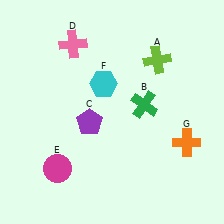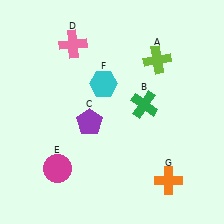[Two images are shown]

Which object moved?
The orange cross (G) moved down.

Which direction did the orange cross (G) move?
The orange cross (G) moved down.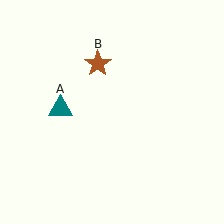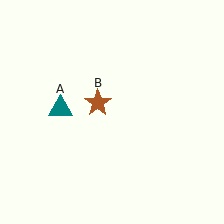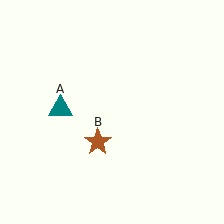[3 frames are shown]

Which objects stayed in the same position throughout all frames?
Teal triangle (object A) remained stationary.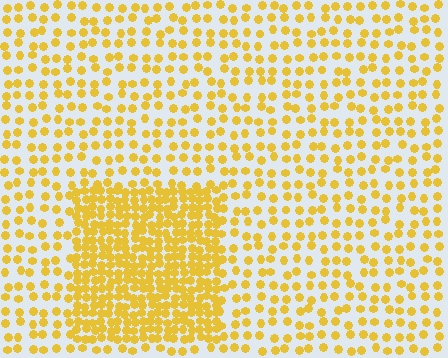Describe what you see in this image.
The image contains small yellow elements arranged at two different densities. A rectangle-shaped region is visible where the elements are more densely packed than the surrounding area.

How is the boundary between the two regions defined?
The boundary is defined by a change in element density (approximately 2.4x ratio). All elements are the same color, size, and shape.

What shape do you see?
I see a rectangle.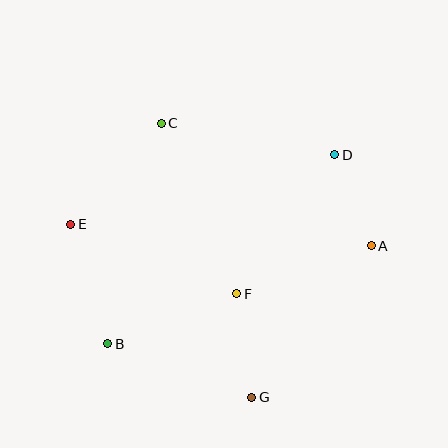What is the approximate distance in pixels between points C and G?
The distance between C and G is approximately 288 pixels.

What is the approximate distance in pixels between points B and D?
The distance between B and D is approximately 295 pixels.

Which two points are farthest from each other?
Points A and E are farthest from each other.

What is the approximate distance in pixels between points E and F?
The distance between E and F is approximately 180 pixels.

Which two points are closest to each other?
Points A and D are closest to each other.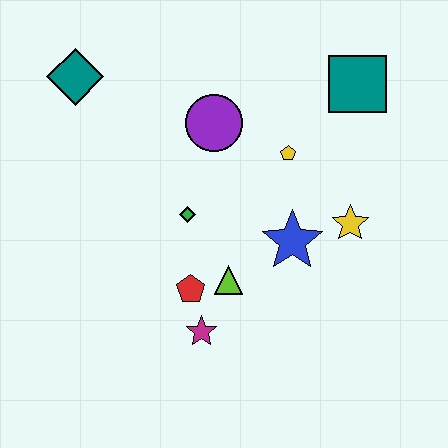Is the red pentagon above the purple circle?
No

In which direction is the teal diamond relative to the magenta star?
The teal diamond is above the magenta star.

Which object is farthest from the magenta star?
The teal square is farthest from the magenta star.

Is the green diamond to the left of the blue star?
Yes